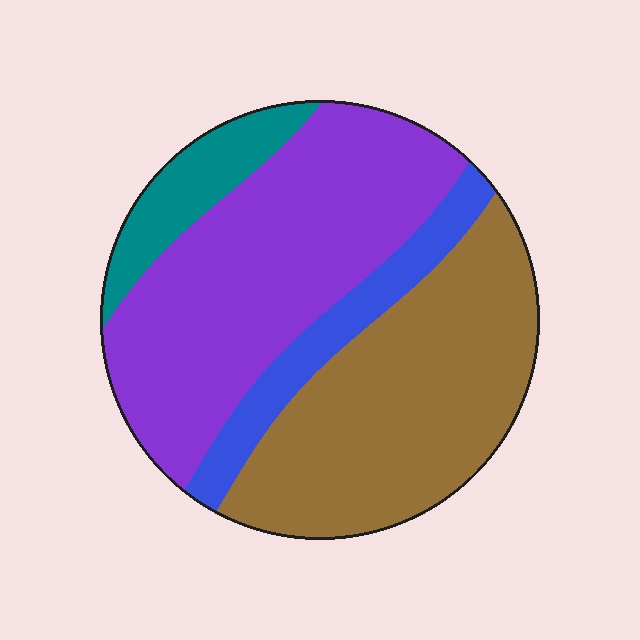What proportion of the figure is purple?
Purple covers roughly 40% of the figure.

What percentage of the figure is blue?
Blue takes up less than a sixth of the figure.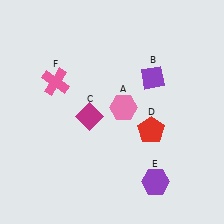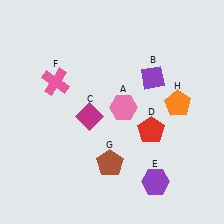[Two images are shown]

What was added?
A brown pentagon (G), an orange pentagon (H) were added in Image 2.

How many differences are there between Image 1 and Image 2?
There are 2 differences between the two images.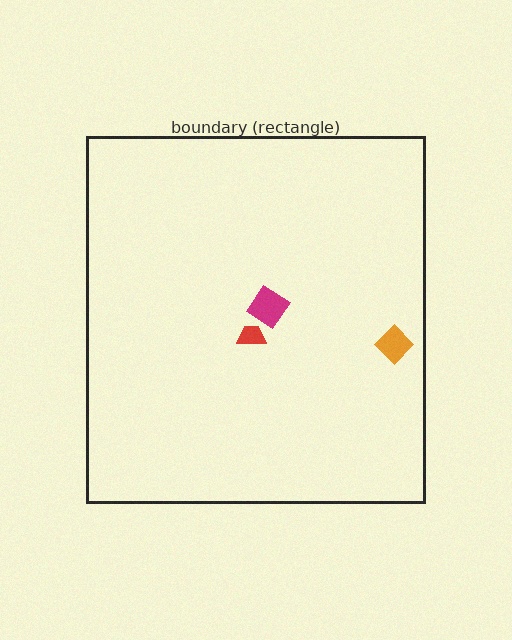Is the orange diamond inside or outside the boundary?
Inside.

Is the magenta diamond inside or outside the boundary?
Inside.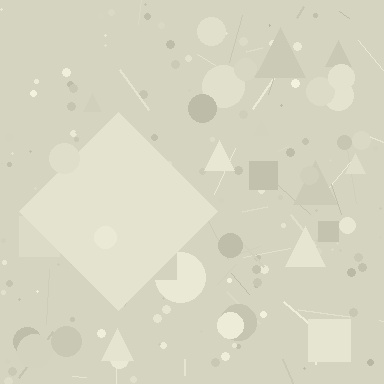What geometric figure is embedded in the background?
A diamond is embedded in the background.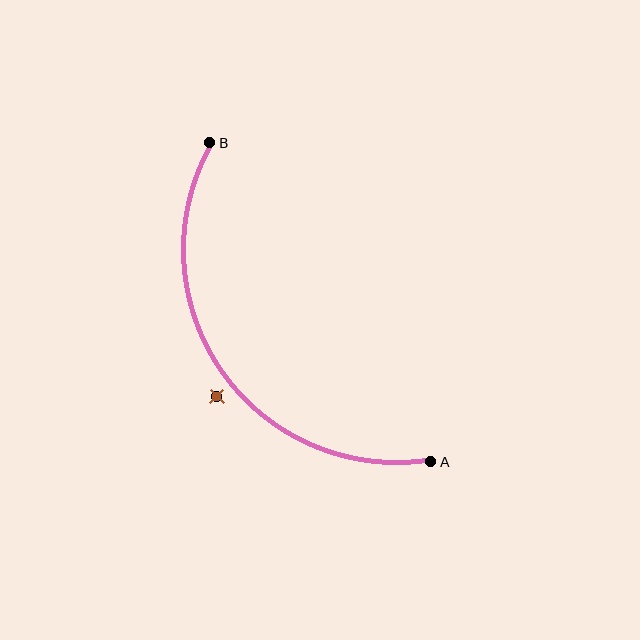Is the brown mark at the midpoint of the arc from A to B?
No — the brown mark does not lie on the arc at all. It sits slightly outside the curve.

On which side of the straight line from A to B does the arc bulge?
The arc bulges below and to the left of the straight line connecting A and B.